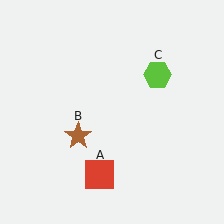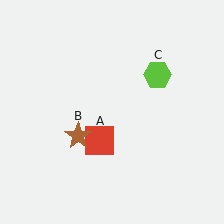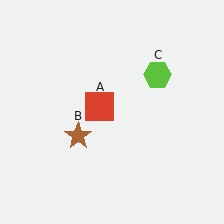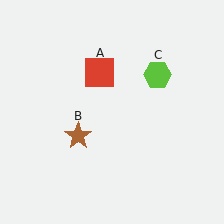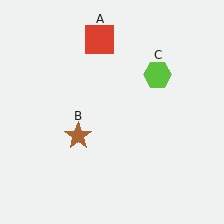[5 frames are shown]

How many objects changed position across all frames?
1 object changed position: red square (object A).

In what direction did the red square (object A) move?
The red square (object A) moved up.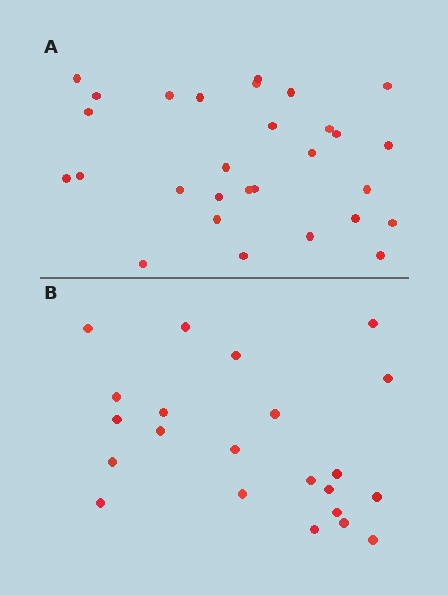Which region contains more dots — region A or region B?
Region A (the top region) has more dots.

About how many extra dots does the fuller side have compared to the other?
Region A has roughly 8 or so more dots than region B.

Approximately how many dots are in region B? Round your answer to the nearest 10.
About 20 dots. (The exact count is 22, which rounds to 20.)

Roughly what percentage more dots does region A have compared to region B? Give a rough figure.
About 30% more.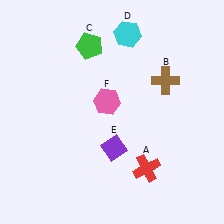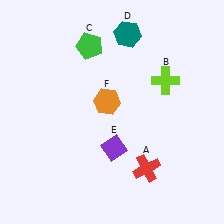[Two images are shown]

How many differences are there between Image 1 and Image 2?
There are 3 differences between the two images.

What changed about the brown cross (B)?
In Image 1, B is brown. In Image 2, it changed to lime.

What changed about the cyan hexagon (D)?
In Image 1, D is cyan. In Image 2, it changed to teal.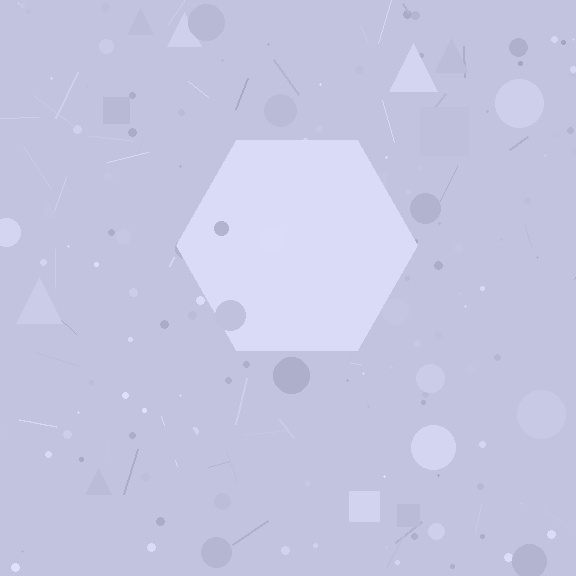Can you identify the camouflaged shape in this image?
The camouflaged shape is a hexagon.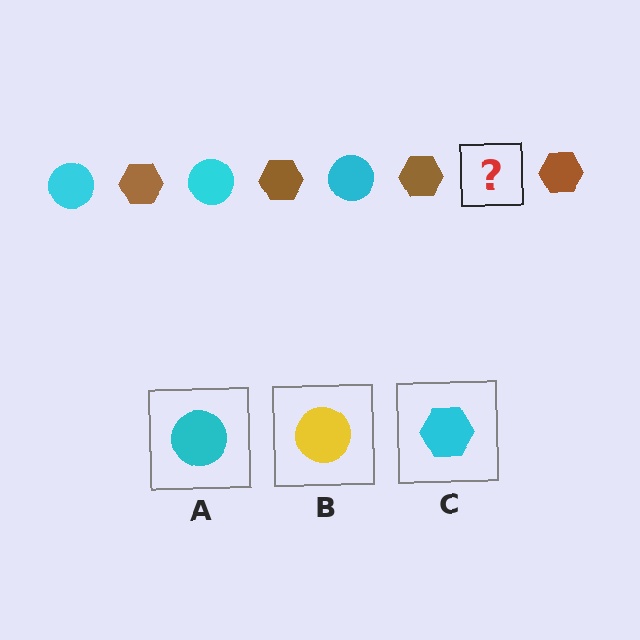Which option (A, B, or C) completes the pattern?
A.